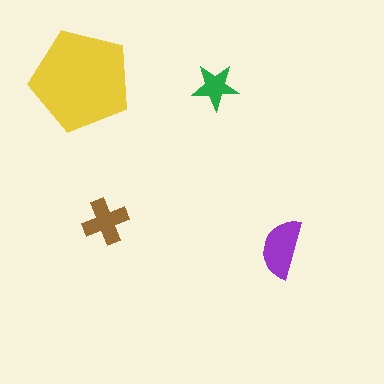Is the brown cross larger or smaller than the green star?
Larger.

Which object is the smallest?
The green star.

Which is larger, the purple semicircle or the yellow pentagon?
The yellow pentagon.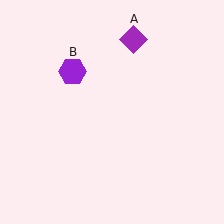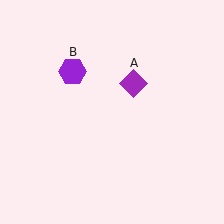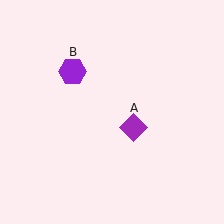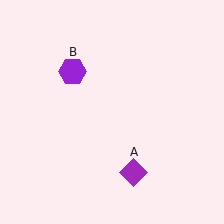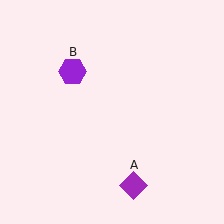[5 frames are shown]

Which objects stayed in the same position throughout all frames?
Purple hexagon (object B) remained stationary.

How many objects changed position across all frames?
1 object changed position: purple diamond (object A).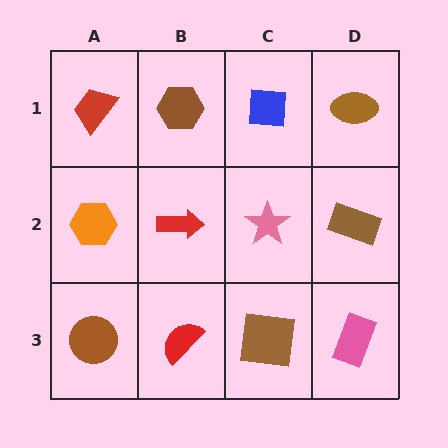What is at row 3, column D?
A pink rectangle.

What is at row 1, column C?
A blue square.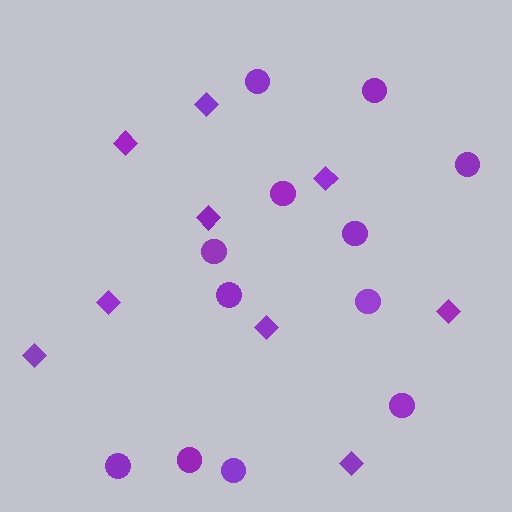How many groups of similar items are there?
There are 2 groups: one group of diamonds (9) and one group of circles (12).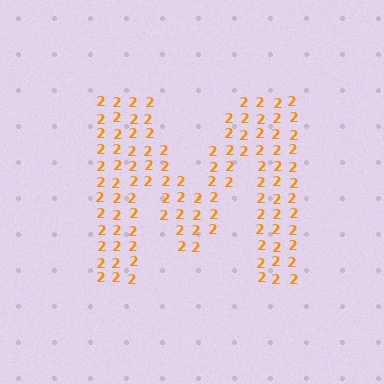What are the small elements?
The small elements are digit 2's.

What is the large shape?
The large shape is the letter M.